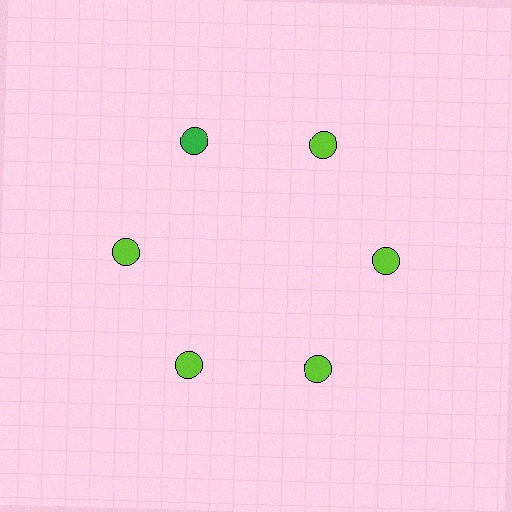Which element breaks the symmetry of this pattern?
The green circle at roughly the 11 o'clock position breaks the symmetry. All other shapes are lime circles.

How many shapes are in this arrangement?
There are 6 shapes arranged in a ring pattern.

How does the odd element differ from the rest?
It has a different color: green instead of lime.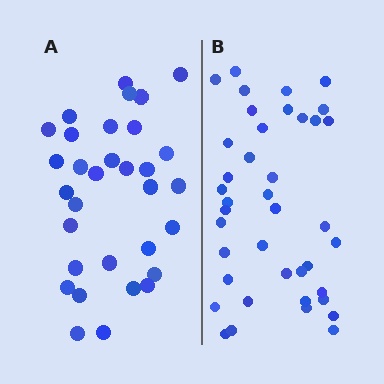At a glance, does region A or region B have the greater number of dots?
Region B (the right region) has more dots.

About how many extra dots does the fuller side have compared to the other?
Region B has roughly 8 or so more dots than region A.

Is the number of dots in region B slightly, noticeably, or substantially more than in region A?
Region B has noticeably more, but not dramatically so. The ratio is roughly 1.2 to 1.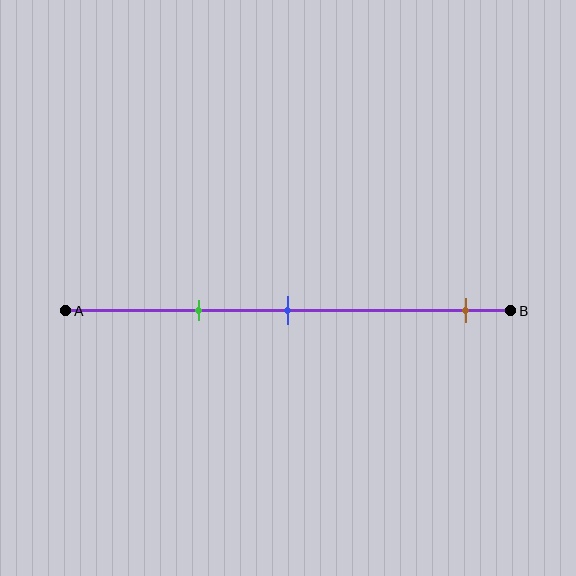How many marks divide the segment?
There are 3 marks dividing the segment.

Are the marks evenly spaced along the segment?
No, the marks are not evenly spaced.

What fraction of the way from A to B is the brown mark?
The brown mark is approximately 90% (0.9) of the way from A to B.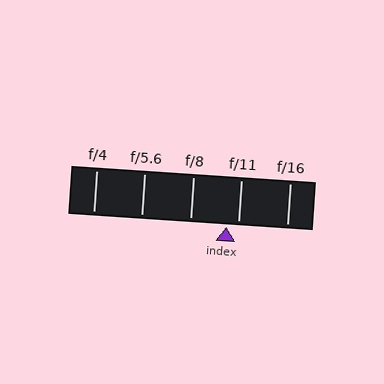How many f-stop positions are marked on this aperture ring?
There are 5 f-stop positions marked.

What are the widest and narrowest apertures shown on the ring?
The widest aperture shown is f/4 and the narrowest is f/16.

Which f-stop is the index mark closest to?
The index mark is closest to f/11.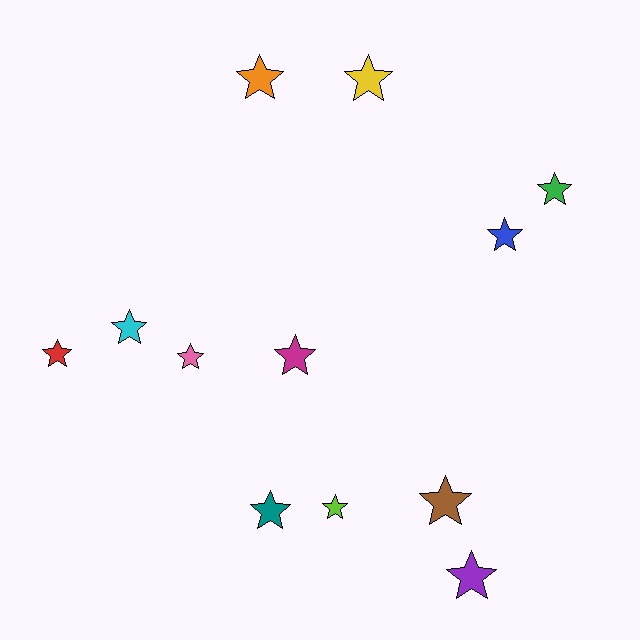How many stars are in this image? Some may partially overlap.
There are 12 stars.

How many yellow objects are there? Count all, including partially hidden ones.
There is 1 yellow object.